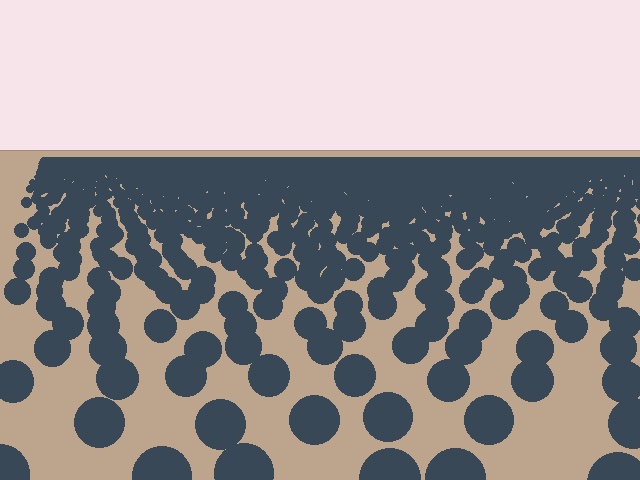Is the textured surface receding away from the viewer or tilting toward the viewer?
The surface is receding away from the viewer. Texture elements get smaller and denser toward the top.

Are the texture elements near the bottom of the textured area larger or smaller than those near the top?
Larger. Near the bottom, elements are closer to the viewer and appear at a bigger on-screen size.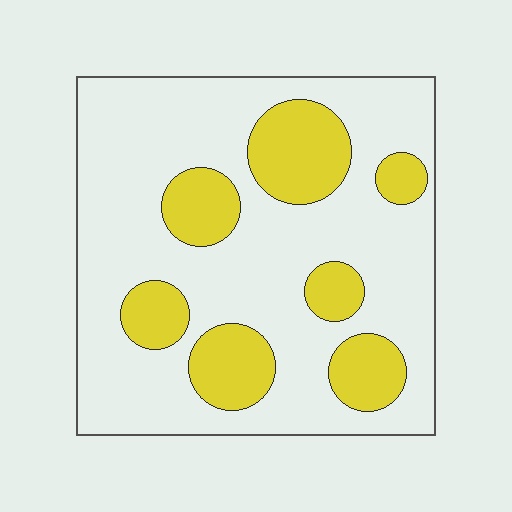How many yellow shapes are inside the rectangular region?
7.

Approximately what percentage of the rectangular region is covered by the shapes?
Approximately 25%.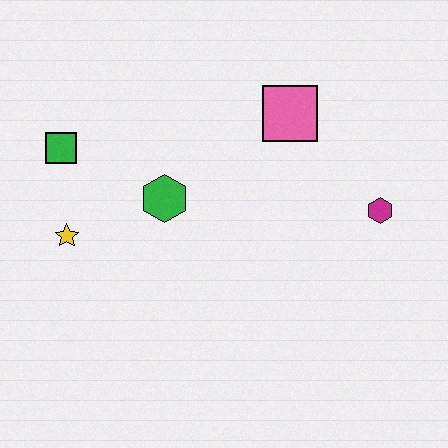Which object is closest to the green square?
The yellow star is closest to the green square.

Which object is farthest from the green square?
The magenta hexagon is farthest from the green square.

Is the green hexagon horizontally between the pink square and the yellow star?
Yes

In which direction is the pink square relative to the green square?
The pink square is to the right of the green square.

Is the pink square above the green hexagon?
Yes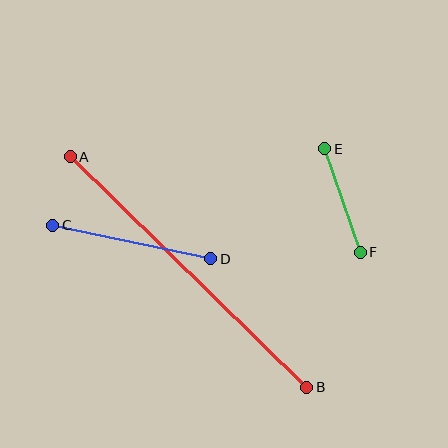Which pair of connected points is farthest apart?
Points A and B are farthest apart.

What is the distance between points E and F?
The distance is approximately 110 pixels.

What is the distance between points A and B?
The distance is approximately 330 pixels.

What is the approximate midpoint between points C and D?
The midpoint is at approximately (132, 242) pixels.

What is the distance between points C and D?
The distance is approximately 161 pixels.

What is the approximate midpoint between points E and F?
The midpoint is at approximately (343, 200) pixels.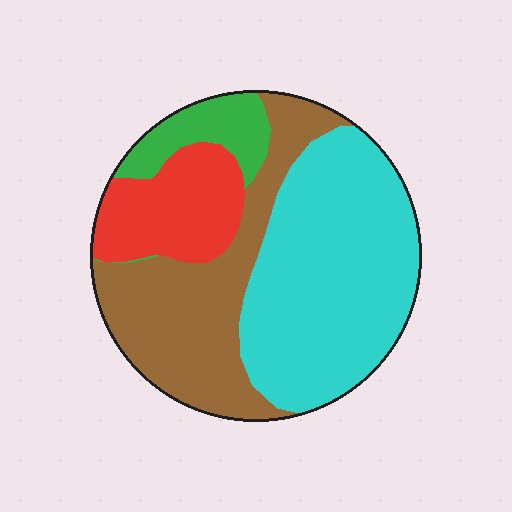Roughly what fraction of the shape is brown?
Brown takes up about one third (1/3) of the shape.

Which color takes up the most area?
Cyan, at roughly 45%.